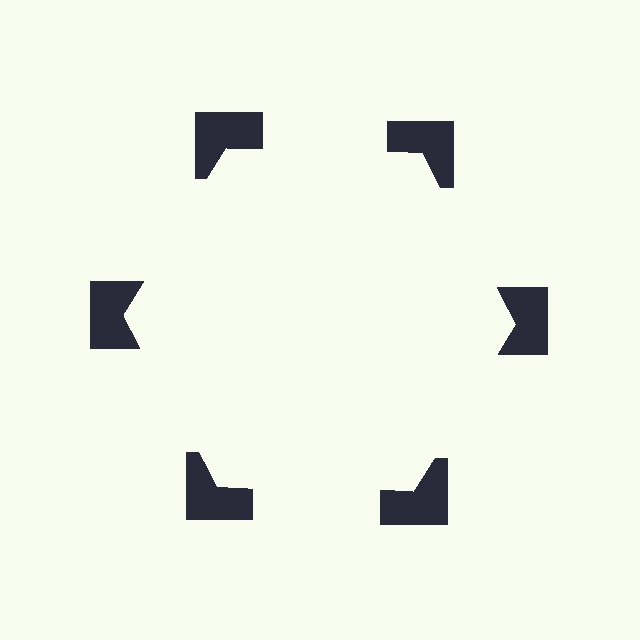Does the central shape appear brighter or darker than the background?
It typically appears slightly brighter than the background, even though no actual brightness change is drawn.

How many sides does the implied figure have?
6 sides.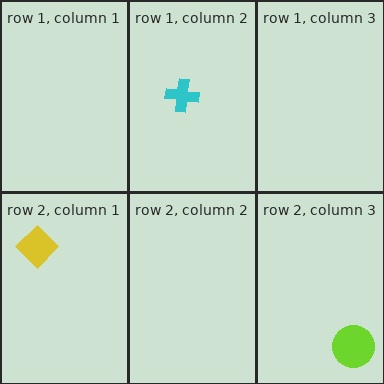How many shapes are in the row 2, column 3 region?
1.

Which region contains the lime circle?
The row 2, column 3 region.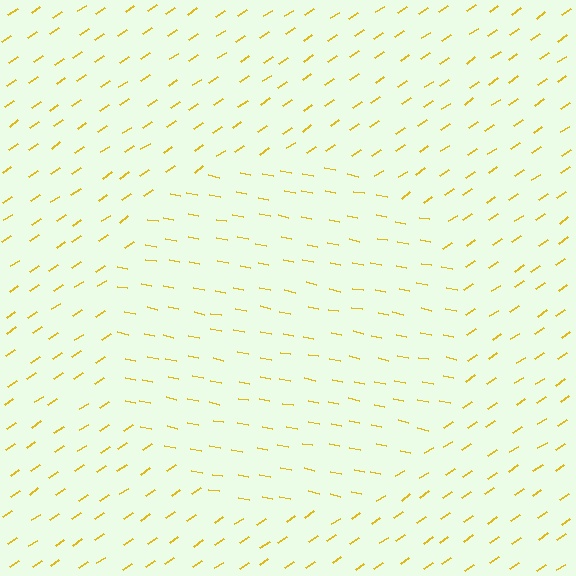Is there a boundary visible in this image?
Yes, there is a texture boundary formed by a change in line orientation.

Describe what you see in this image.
The image is filled with small yellow line segments. A circle region in the image has lines oriented differently from the surrounding lines, creating a visible texture boundary.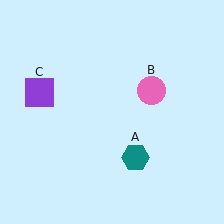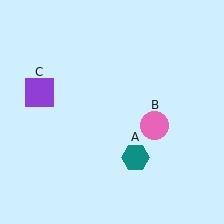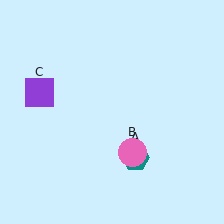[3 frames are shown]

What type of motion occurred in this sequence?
The pink circle (object B) rotated clockwise around the center of the scene.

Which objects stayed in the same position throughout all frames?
Teal hexagon (object A) and purple square (object C) remained stationary.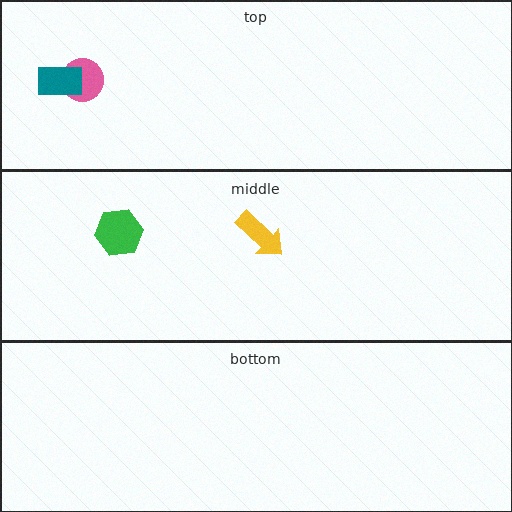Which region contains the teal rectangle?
The top region.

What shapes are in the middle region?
The yellow arrow, the green hexagon.